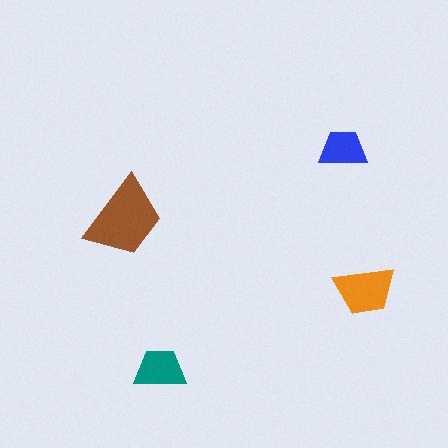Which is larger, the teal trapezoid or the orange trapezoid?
The orange one.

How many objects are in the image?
There are 4 objects in the image.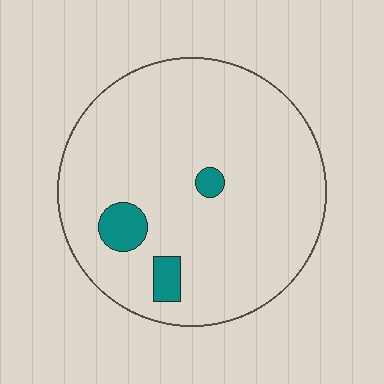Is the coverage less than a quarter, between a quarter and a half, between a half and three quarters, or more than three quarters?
Less than a quarter.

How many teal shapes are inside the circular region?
3.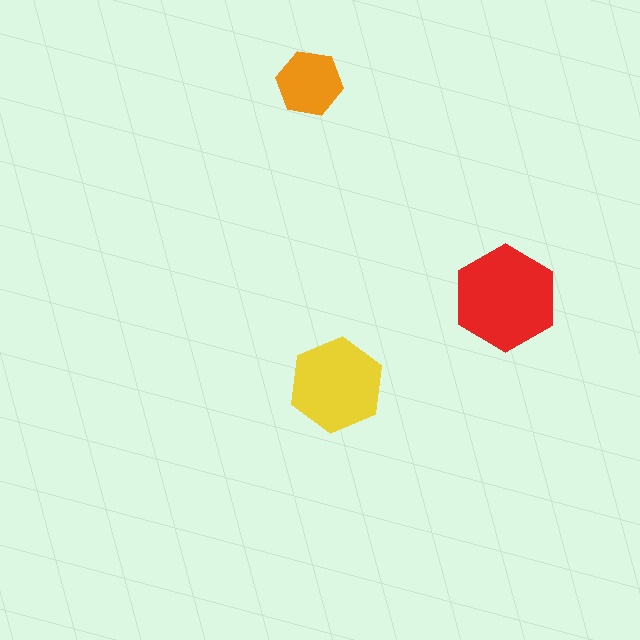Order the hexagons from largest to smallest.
the red one, the yellow one, the orange one.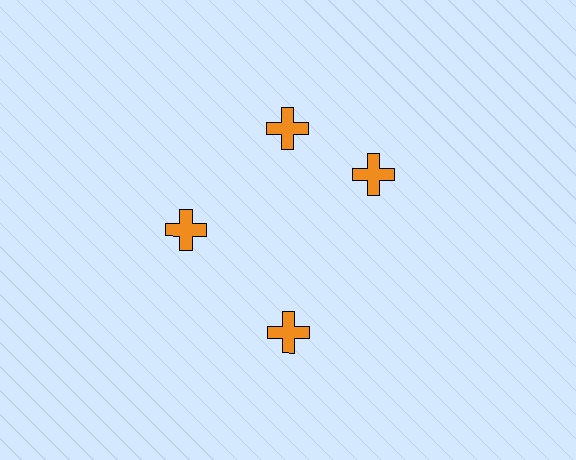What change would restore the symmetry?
The symmetry would be restored by rotating it back into even spacing with its neighbors so that all 4 crosses sit at equal angles and equal distance from the center.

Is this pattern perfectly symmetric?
No. The 4 orange crosses are arranged in a ring, but one element near the 3 o'clock position is rotated out of alignment along the ring, breaking the 4-fold rotational symmetry.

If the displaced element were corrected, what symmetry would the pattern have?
It would have 4-fold rotational symmetry — the pattern would map onto itself every 90 degrees.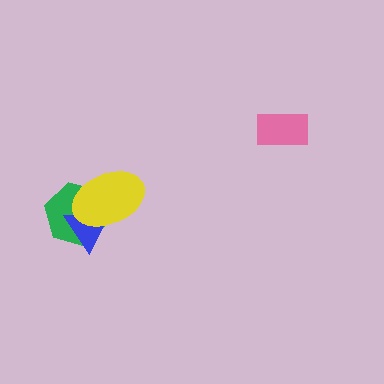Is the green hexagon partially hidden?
Yes, it is partially covered by another shape.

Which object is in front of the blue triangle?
The yellow ellipse is in front of the blue triangle.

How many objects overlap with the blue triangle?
2 objects overlap with the blue triangle.